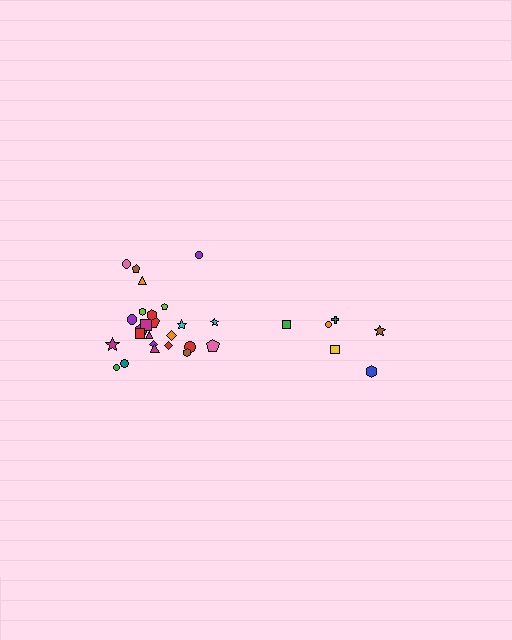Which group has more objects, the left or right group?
The left group.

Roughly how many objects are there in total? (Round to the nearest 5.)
Roughly 30 objects in total.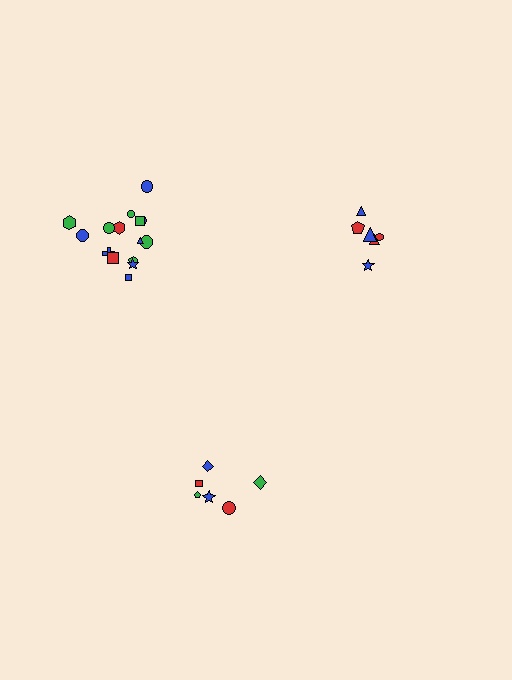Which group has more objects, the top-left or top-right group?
The top-left group.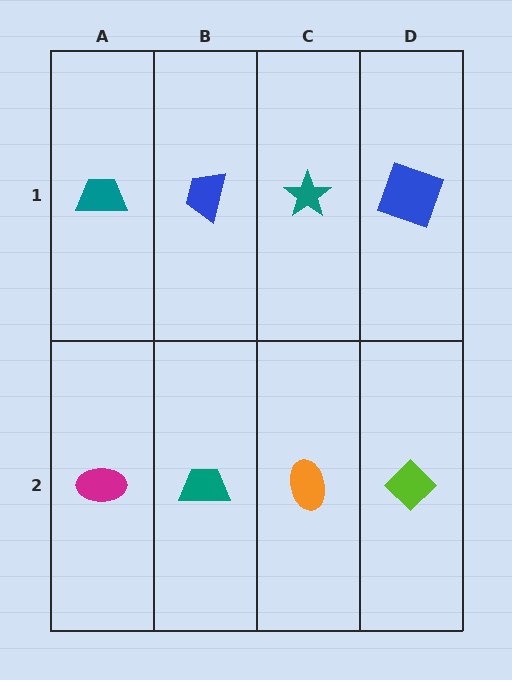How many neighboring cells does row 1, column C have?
3.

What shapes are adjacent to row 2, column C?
A teal star (row 1, column C), a teal trapezoid (row 2, column B), a lime diamond (row 2, column D).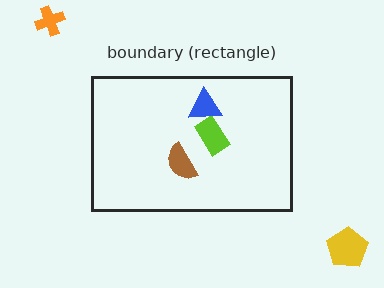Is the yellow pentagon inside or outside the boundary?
Outside.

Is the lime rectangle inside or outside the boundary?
Inside.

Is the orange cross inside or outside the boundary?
Outside.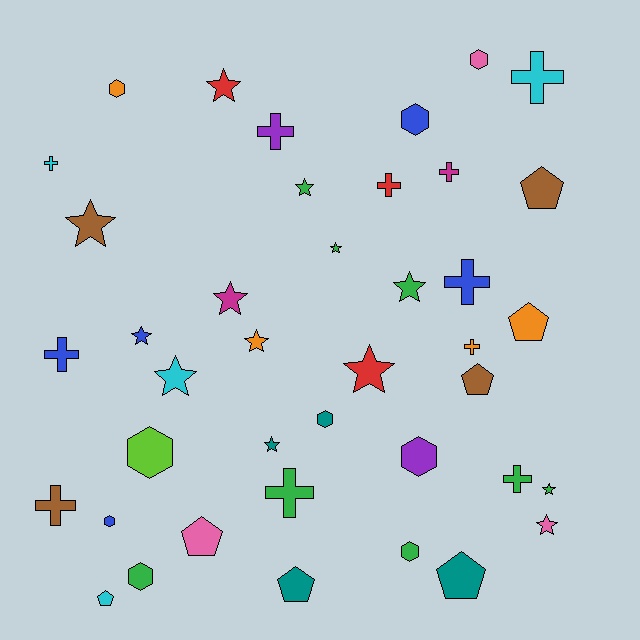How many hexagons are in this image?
There are 9 hexagons.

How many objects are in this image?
There are 40 objects.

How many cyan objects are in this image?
There are 4 cyan objects.